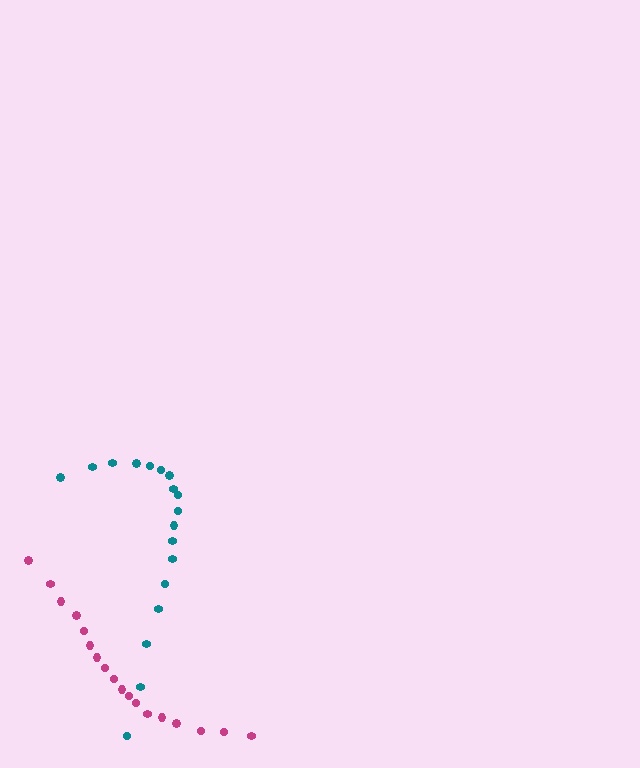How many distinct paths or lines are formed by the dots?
There are 2 distinct paths.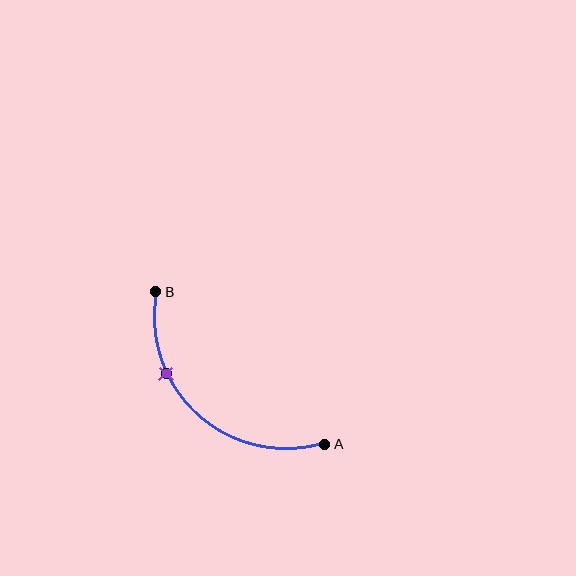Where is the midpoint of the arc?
The arc midpoint is the point on the curve farthest from the straight line joining A and B. It sits below and to the left of that line.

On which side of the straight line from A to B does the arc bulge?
The arc bulges below and to the left of the straight line connecting A and B.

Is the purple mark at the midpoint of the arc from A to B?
No. The purple mark lies on the arc but is closer to endpoint B. The arc midpoint would be at the point on the curve equidistant along the arc from both A and B.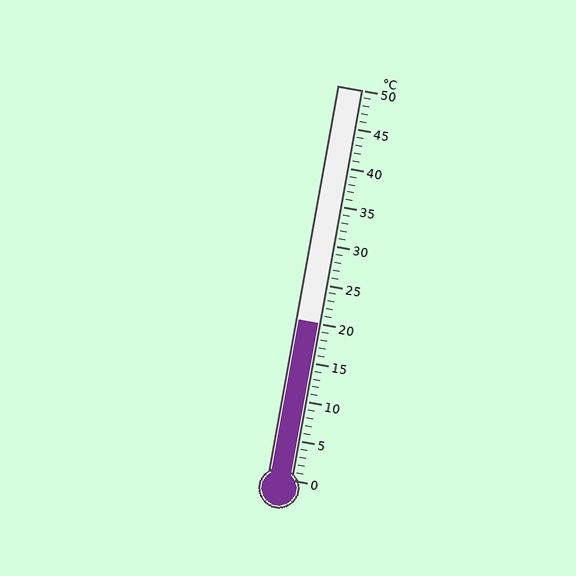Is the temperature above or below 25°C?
The temperature is below 25°C.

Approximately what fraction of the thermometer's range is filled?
The thermometer is filled to approximately 40% of its range.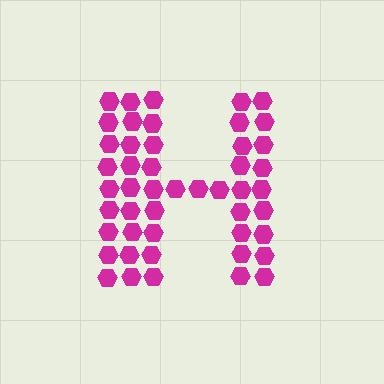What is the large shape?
The large shape is the letter H.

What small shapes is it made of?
It is made of small hexagons.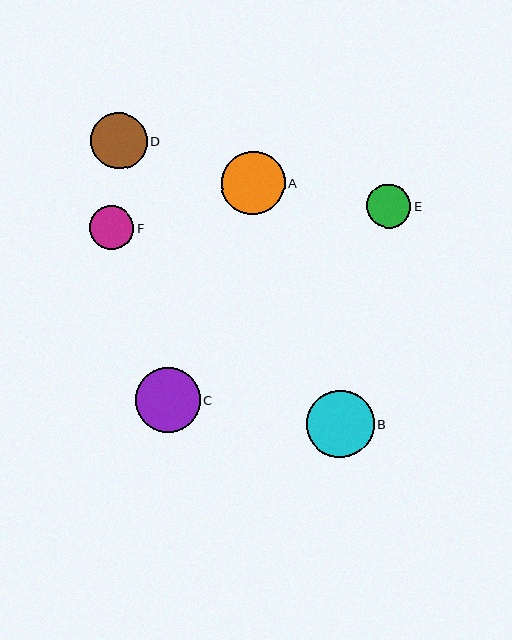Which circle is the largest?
Circle B is the largest with a size of approximately 67 pixels.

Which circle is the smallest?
Circle E is the smallest with a size of approximately 44 pixels.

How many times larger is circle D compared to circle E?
Circle D is approximately 1.3 times the size of circle E.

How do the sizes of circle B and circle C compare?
Circle B and circle C are approximately the same size.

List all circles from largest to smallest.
From largest to smallest: B, C, A, D, F, E.